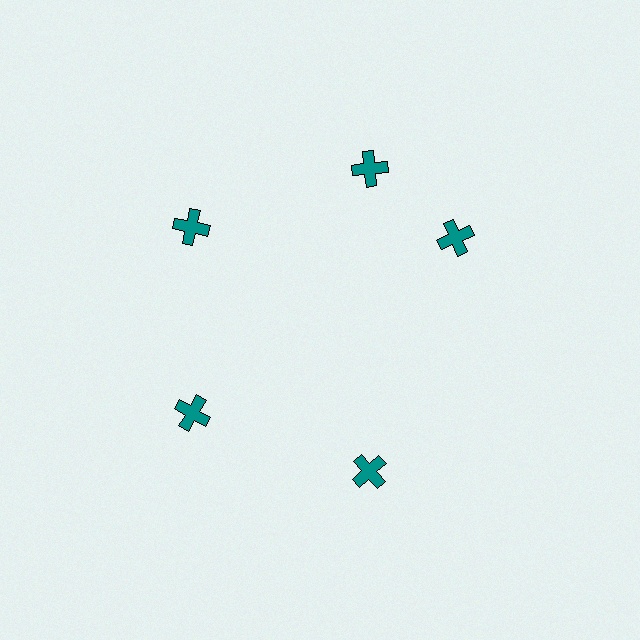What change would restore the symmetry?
The symmetry would be restored by rotating it back into even spacing with its neighbors so that all 5 crosses sit at equal angles and equal distance from the center.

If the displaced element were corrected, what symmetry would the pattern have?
It would have 5-fold rotational symmetry — the pattern would map onto itself every 72 degrees.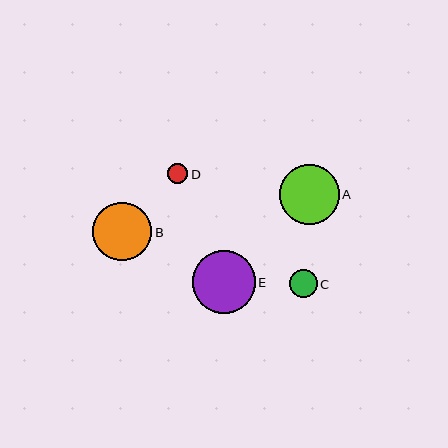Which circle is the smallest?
Circle D is the smallest with a size of approximately 20 pixels.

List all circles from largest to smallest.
From largest to smallest: E, A, B, C, D.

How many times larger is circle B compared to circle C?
Circle B is approximately 2.1 times the size of circle C.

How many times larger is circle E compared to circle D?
Circle E is approximately 3.1 times the size of circle D.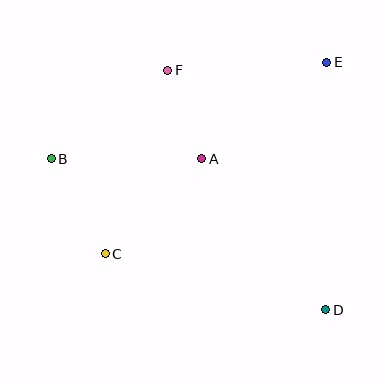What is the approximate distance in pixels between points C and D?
The distance between C and D is approximately 227 pixels.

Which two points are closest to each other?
Points A and F are closest to each other.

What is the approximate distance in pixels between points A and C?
The distance between A and C is approximately 135 pixels.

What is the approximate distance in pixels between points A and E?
The distance between A and E is approximately 158 pixels.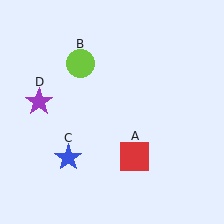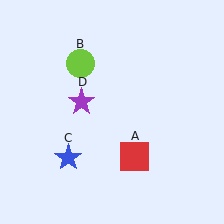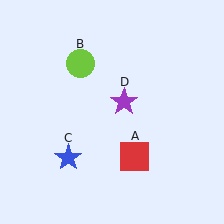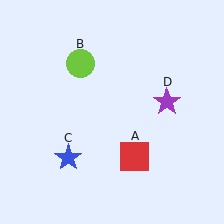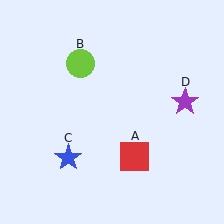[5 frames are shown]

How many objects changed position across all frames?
1 object changed position: purple star (object D).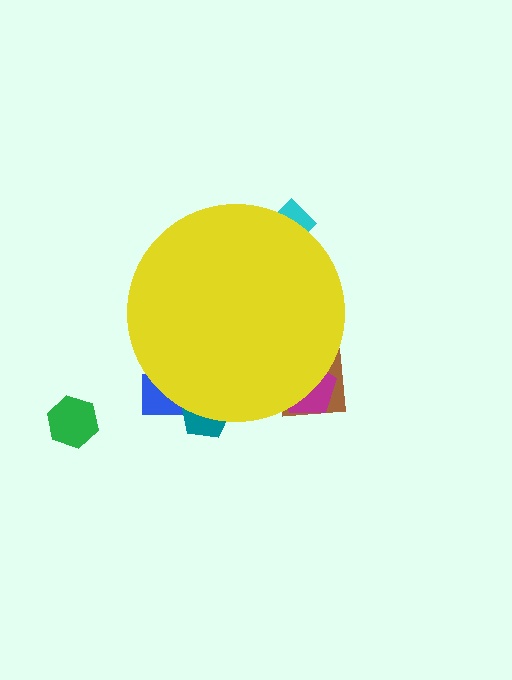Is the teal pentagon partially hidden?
Yes, the teal pentagon is partially hidden behind the yellow circle.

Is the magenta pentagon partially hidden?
Yes, the magenta pentagon is partially hidden behind the yellow circle.